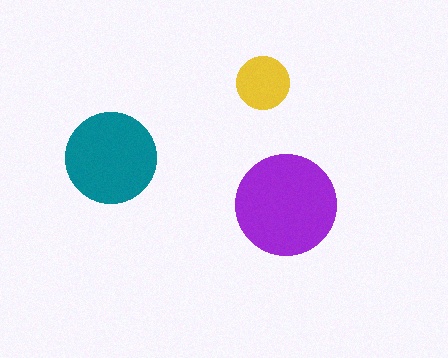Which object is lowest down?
The purple circle is bottommost.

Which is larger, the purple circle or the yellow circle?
The purple one.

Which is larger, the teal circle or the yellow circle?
The teal one.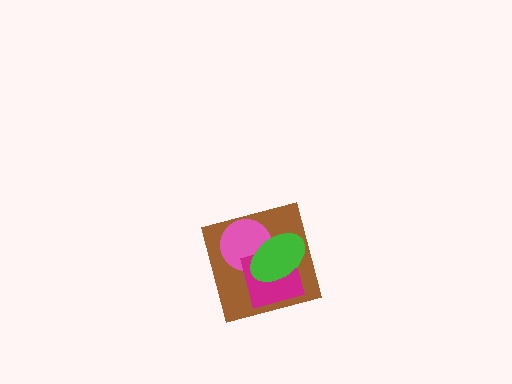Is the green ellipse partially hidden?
No, no other shape covers it.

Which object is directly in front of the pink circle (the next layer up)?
The magenta square is directly in front of the pink circle.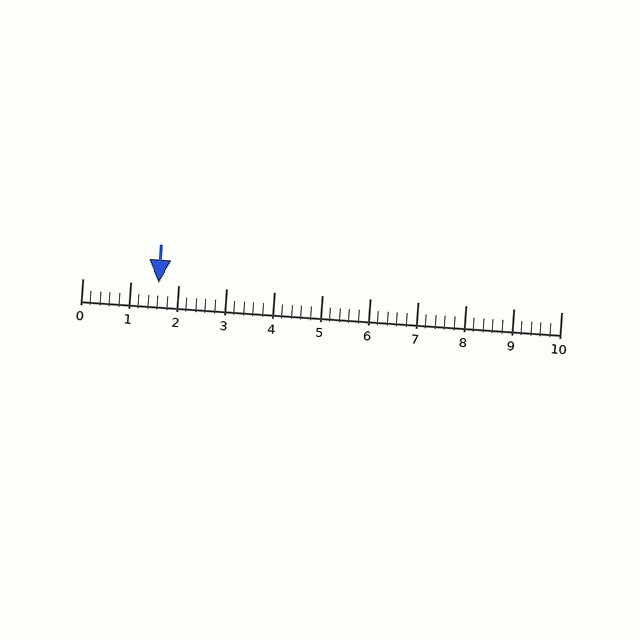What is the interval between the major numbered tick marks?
The major tick marks are spaced 1 units apart.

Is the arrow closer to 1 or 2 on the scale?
The arrow is closer to 2.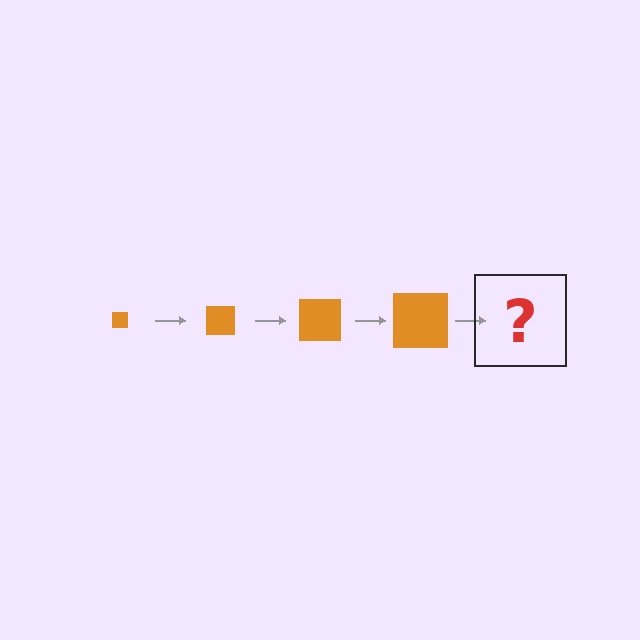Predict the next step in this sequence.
The next step is an orange square, larger than the previous one.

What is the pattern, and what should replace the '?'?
The pattern is that the square gets progressively larger each step. The '?' should be an orange square, larger than the previous one.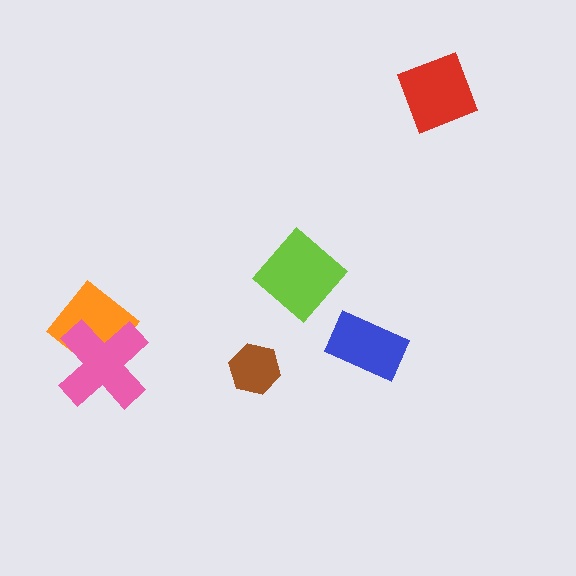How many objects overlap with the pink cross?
1 object overlaps with the pink cross.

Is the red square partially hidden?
No, no other shape covers it.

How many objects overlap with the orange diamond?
1 object overlaps with the orange diamond.